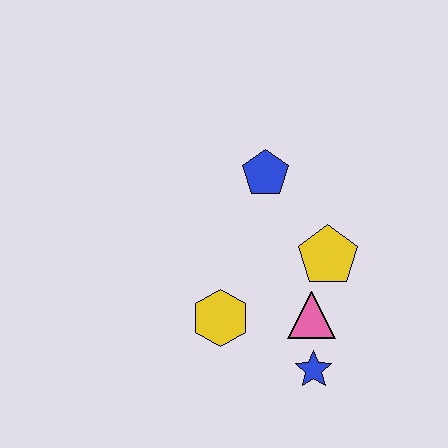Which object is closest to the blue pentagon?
The yellow pentagon is closest to the blue pentagon.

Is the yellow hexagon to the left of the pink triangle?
Yes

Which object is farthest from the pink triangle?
The blue pentagon is farthest from the pink triangle.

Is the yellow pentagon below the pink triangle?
No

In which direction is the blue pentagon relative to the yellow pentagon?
The blue pentagon is above the yellow pentagon.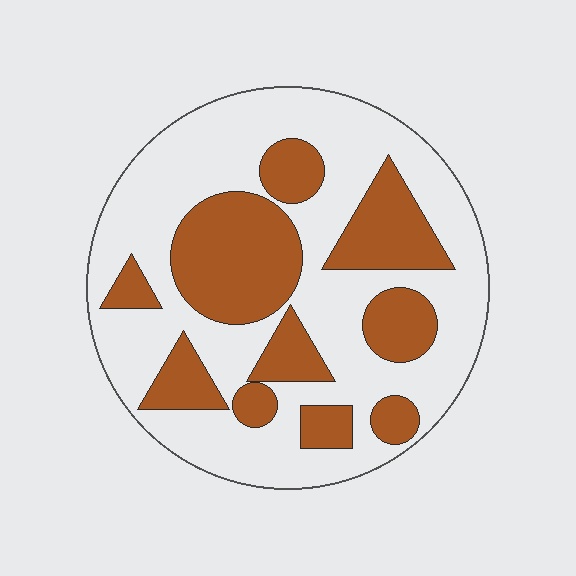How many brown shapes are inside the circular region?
10.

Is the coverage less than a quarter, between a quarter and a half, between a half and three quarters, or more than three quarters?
Between a quarter and a half.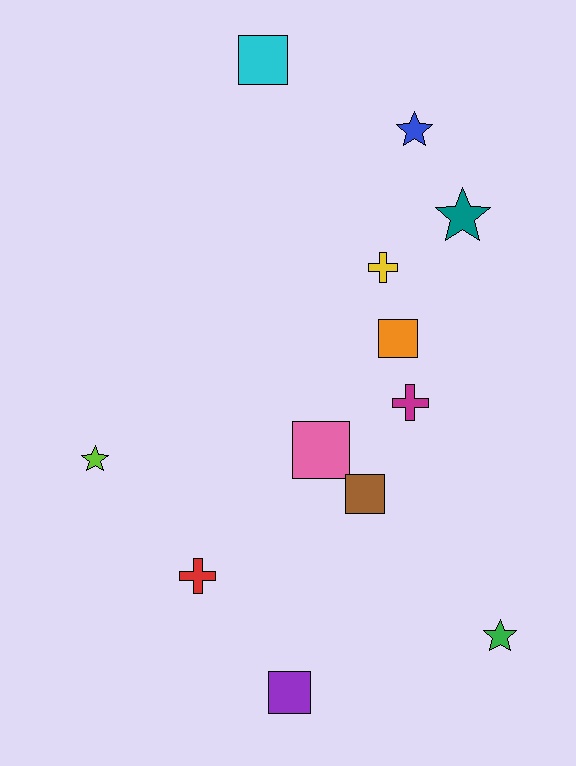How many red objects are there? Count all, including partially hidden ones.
There is 1 red object.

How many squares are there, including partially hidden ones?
There are 5 squares.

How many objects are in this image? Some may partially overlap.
There are 12 objects.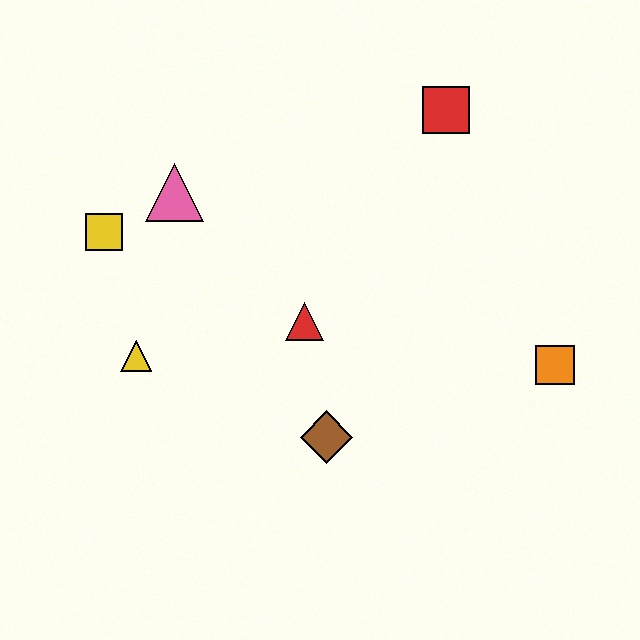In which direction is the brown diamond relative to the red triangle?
The brown diamond is below the red triangle.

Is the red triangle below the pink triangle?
Yes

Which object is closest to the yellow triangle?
The yellow square is closest to the yellow triangle.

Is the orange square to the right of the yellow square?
Yes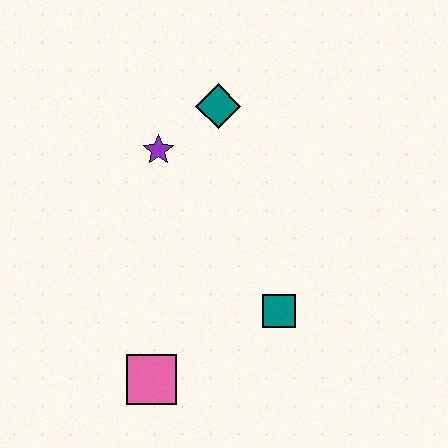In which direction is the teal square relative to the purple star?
The teal square is below the purple star.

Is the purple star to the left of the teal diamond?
Yes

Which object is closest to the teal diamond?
The purple star is closest to the teal diamond.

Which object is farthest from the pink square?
The teal diamond is farthest from the pink square.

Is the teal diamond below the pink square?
No